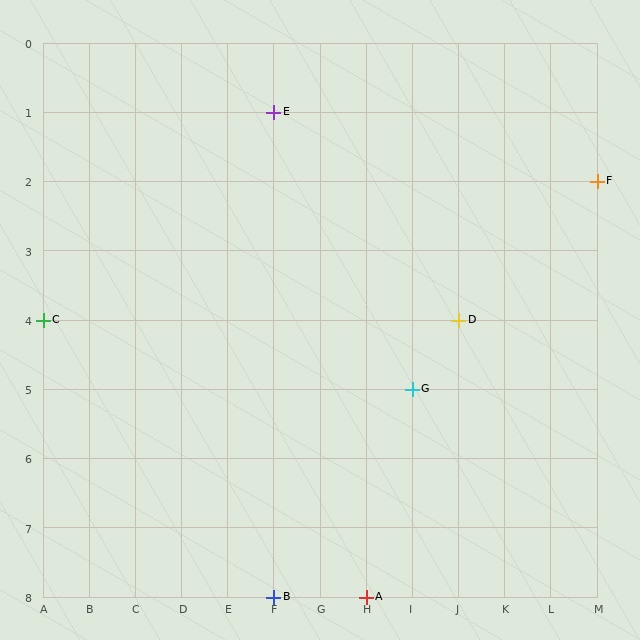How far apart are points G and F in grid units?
Points G and F are 4 columns and 3 rows apart (about 5.0 grid units diagonally).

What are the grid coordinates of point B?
Point B is at grid coordinates (F, 8).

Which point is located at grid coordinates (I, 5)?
Point G is at (I, 5).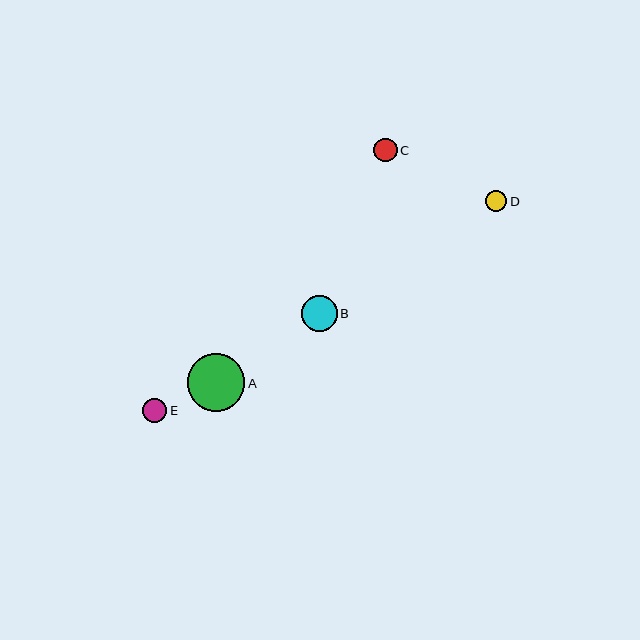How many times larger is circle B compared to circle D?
Circle B is approximately 1.7 times the size of circle D.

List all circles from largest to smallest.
From largest to smallest: A, B, E, C, D.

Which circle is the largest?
Circle A is the largest with a size of approximately 58 pixels.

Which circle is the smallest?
Circle D is the smallest with a size of approximately 21 pixels.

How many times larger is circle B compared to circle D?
Circle B is approximately 1.7 times the size of circle D.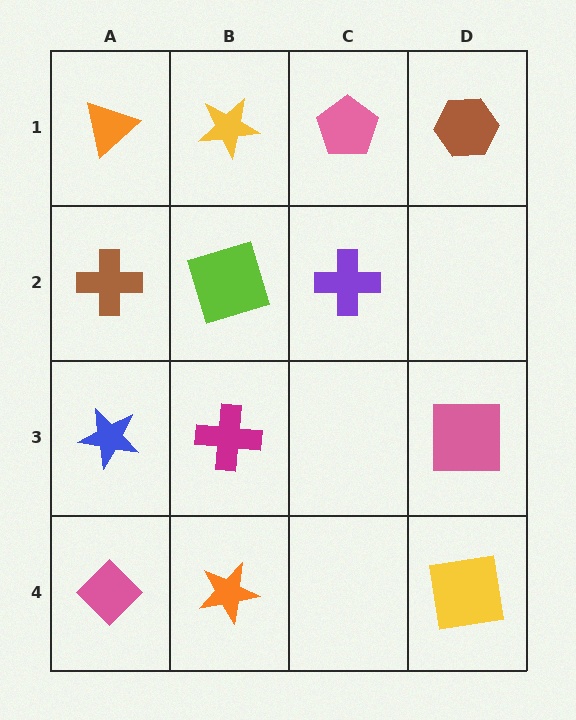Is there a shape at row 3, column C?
No, that cell is empty.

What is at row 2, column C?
A purple cross.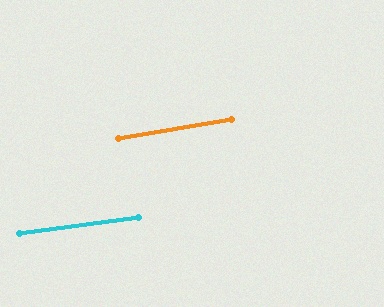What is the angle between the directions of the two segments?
Approximately 2 degrees.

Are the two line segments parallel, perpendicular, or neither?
Parallel — their directions differ by only 1.6°.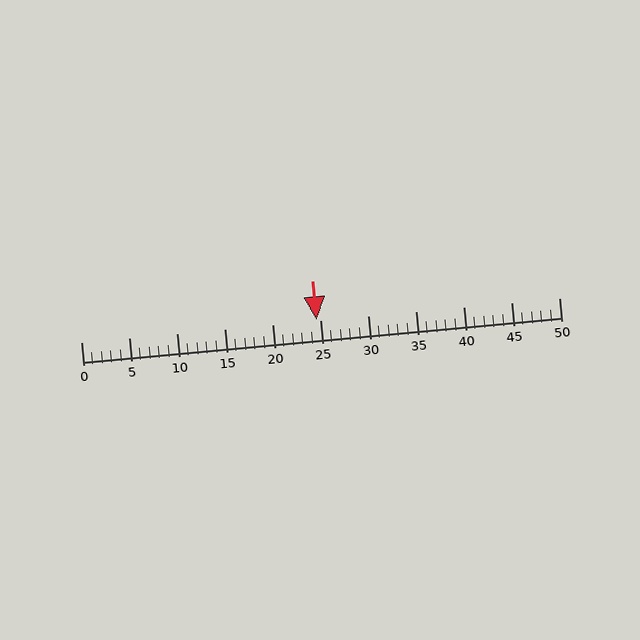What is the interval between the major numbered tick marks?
The major tick marks are spaced 5 units apart.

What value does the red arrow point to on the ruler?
The red arrow points to approximately 25.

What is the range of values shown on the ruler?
The ruler shows values from 0 to 50.